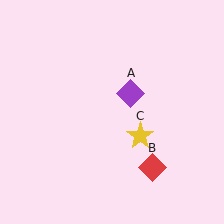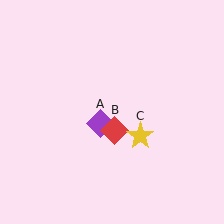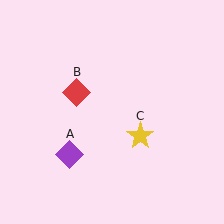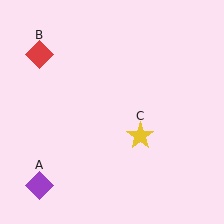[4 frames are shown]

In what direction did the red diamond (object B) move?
The red diamond (object B) moved up and to the left.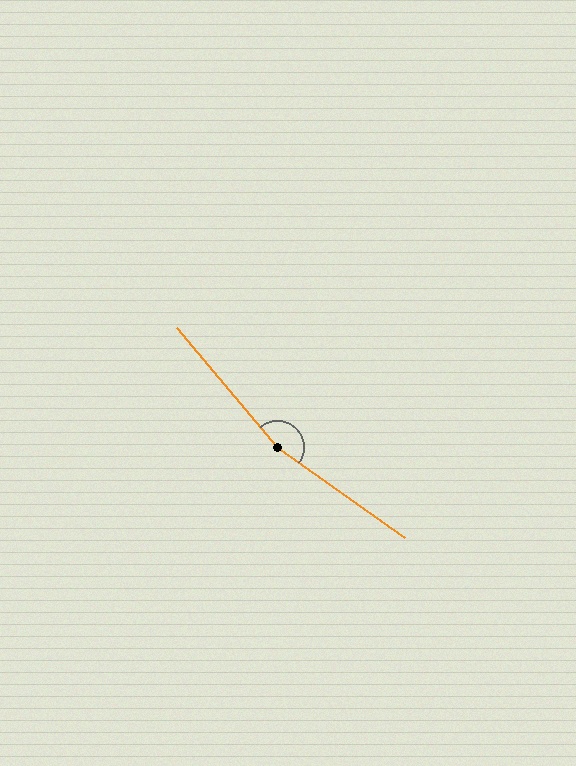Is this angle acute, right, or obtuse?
It is obtuse.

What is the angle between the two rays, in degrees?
Approximately 165 degrees.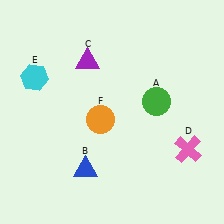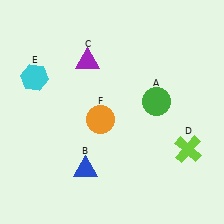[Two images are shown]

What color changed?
The cross (D) changed from pink in Image 1 to lime in Image 2.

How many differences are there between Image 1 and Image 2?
There is 1 difference between the two images.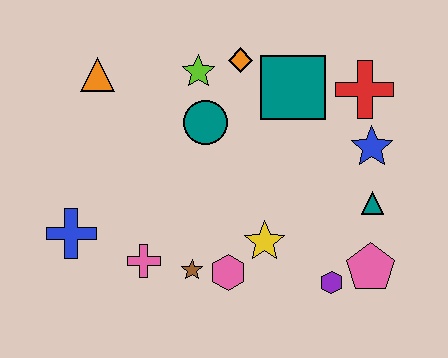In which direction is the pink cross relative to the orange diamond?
The pink cross is below the orange diamond.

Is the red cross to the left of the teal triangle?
Yes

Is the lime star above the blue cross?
Yes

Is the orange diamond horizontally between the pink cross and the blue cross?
No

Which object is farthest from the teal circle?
The pink pentagon is farthest from the teal circle.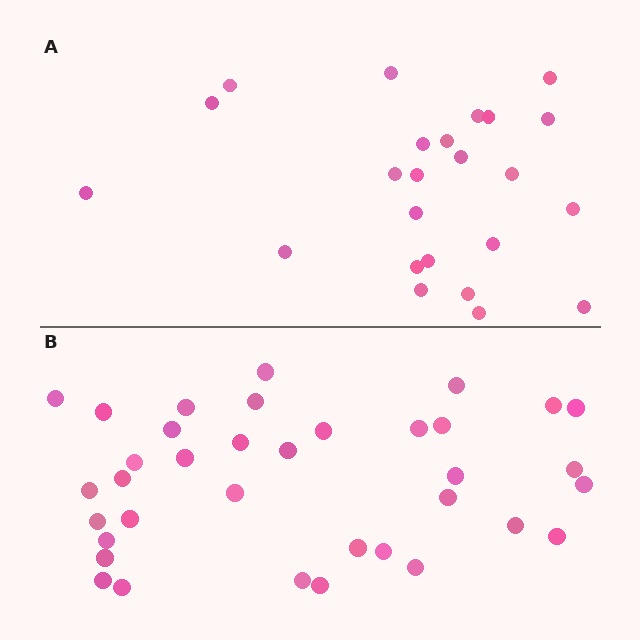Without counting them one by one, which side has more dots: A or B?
Region B (the bottom region) has more dots.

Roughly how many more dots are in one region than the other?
Region B has roughly 12 or so more dots than region A.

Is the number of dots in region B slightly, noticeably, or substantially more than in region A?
Region B has substantially more. The ratio is roughly 1.5 to 1.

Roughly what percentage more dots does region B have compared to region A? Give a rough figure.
About 50% more.